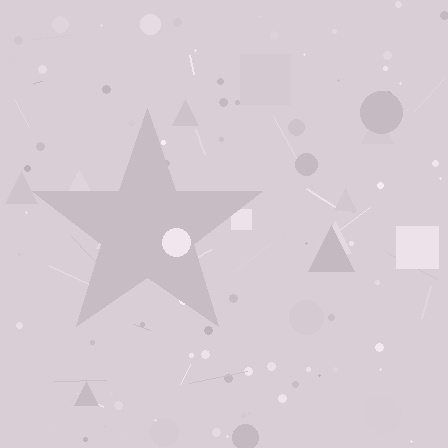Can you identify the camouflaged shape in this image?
The camouflaged shape is a star.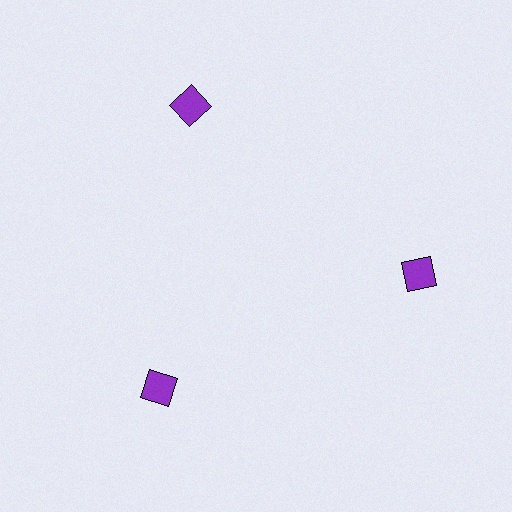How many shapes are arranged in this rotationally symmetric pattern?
There are 3 shapes, arranged in 3 groups of 1.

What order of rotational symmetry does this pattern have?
This pattern has 3-fold rotational symmetry.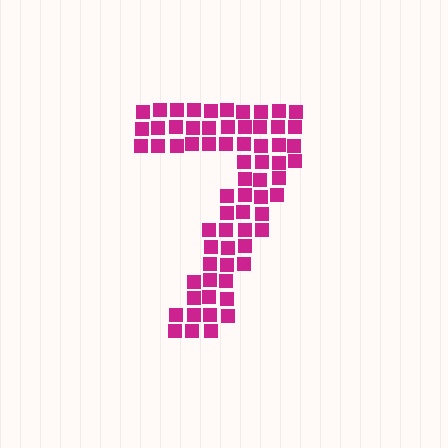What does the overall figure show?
The overall figure shows the digit 7.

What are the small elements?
The small elements are squares.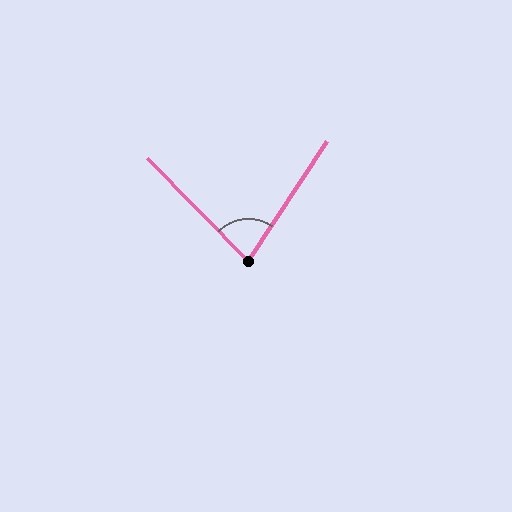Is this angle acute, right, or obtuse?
It is acute.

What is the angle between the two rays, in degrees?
Approximately 78 degrees.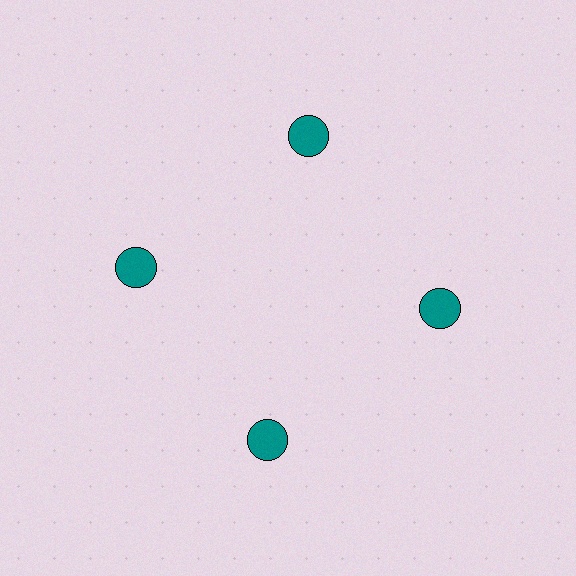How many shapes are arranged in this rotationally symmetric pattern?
There are 4 shapes, arranged in 4 groups of 1.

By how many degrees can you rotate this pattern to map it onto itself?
The pattern maps onto itself every 90 degrees of rotation.